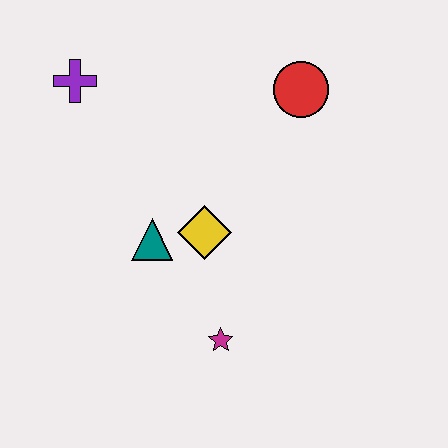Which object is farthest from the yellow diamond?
The purple cross is farthest from the yellow diamond.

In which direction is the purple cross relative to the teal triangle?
The purple cross is above the teal triangle.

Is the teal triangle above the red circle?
No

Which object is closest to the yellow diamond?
The teal triangle is closest to the yellow diamond.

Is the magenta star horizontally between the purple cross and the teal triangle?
No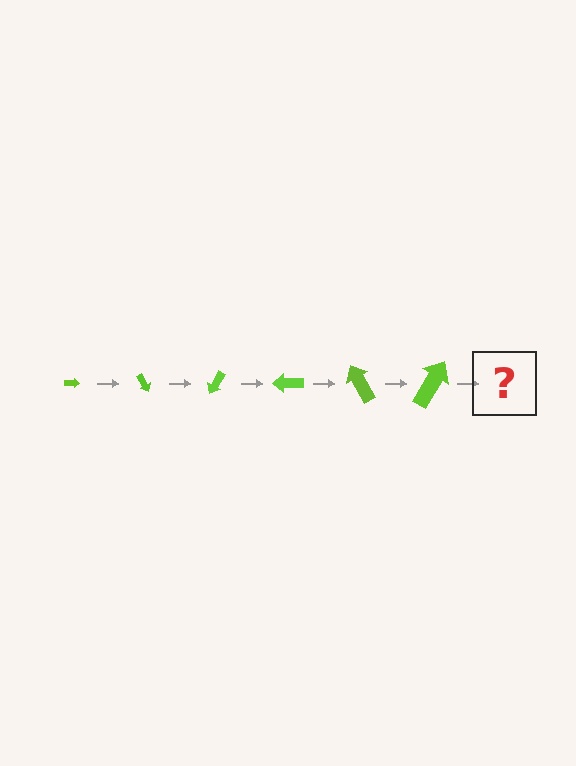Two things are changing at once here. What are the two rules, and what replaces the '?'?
The two rules are that the arrow grows larger each step and it rotates 60 degrees each step. The '?' should be an arrow, larger than the previous one and rotated 360 degrees from the start.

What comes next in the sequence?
The next element should be an arrow, larger than the previous one and rotated 360 degrees from the start.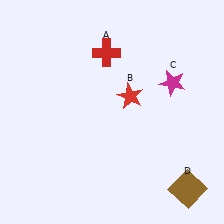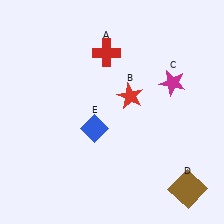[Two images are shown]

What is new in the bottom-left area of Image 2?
A blue diamond (E) was added in the bottom-left area of Image 2.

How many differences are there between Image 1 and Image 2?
There is 1 difference between the two images.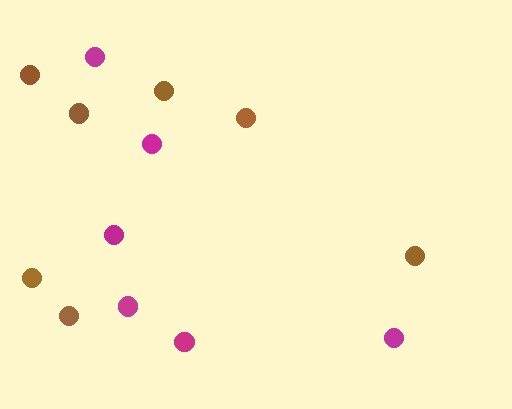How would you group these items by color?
There are 2 groups: one group of brown circles (7) and one group of magenta circles (6).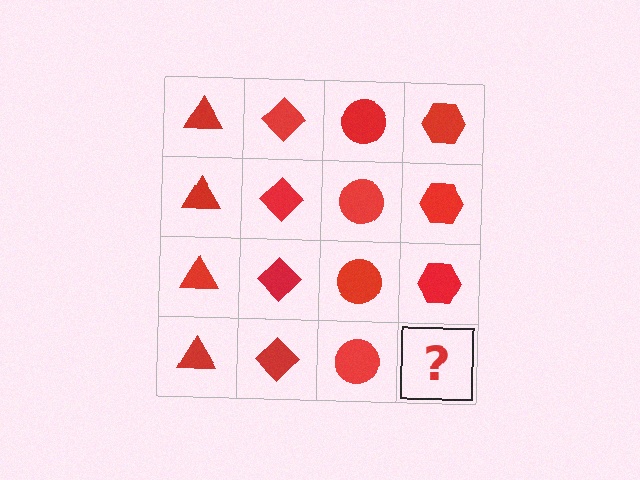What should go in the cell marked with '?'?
The missing cell should contain a red hexagon.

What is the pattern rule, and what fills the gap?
The rule is that each column has a consistent shape. The gap should be filled with a red hexagon.